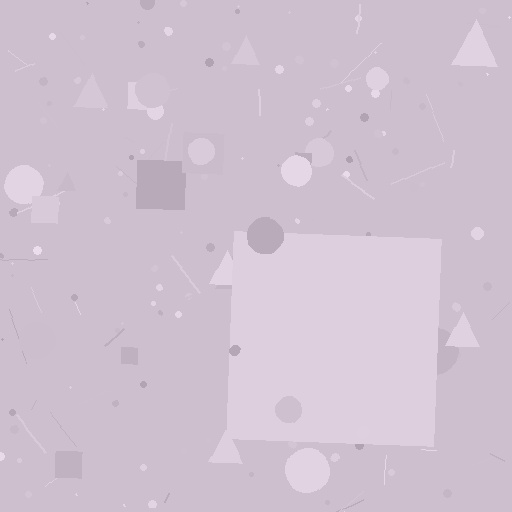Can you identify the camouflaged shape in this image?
The camouflaged shape is a square.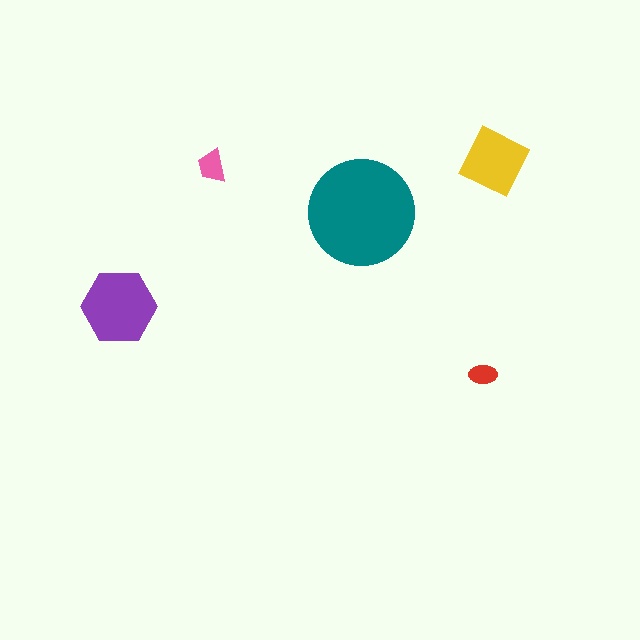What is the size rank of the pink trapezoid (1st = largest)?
4th.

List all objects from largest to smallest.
The teal circle, the purple hexagon, the yellow square, the pink trapezoid, the red ellipse.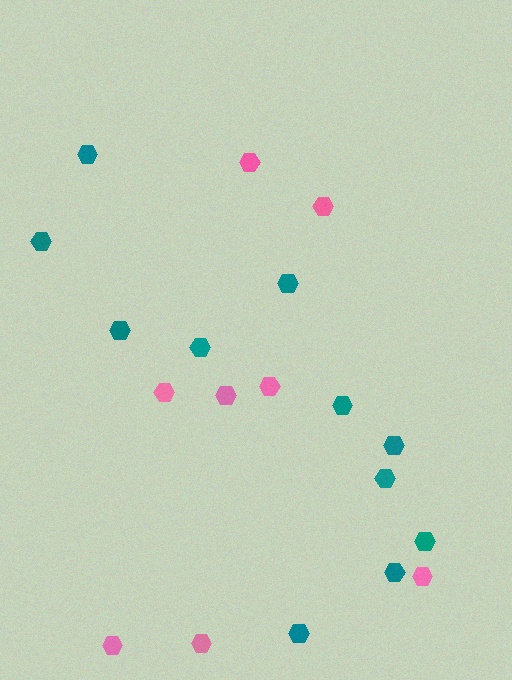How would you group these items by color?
There are 2 groups: one group of teal hexagons (11) and one group of pink hexagons (8).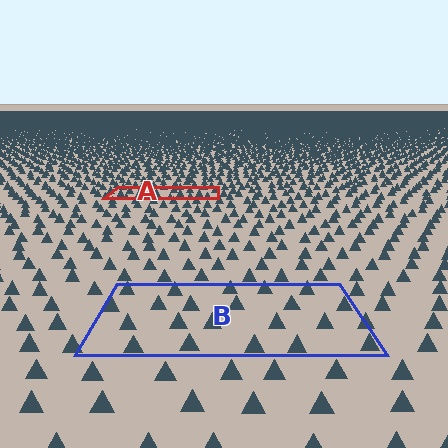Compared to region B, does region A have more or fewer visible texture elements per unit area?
Region A has more texture elements per unit area — they are packed more densely because it is farther away.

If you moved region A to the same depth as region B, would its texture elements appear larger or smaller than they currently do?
They would appear larger. At a closer depth, the same texture elements are projected at a bigger on-screen size.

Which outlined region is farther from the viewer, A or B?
Region A is farther from the viewer — the texture elements inside it appear smaller and more densely packed.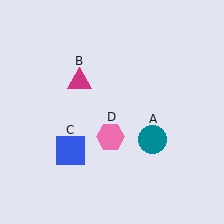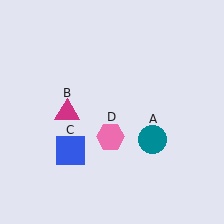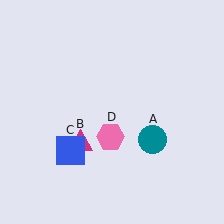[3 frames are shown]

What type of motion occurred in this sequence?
The magenta triangle (object B) rotated counterclockwise around the center of the scene.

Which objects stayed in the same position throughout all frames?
Teal circle (object A) and blue square (object C) and pink hexagon (object D) remained stationary.